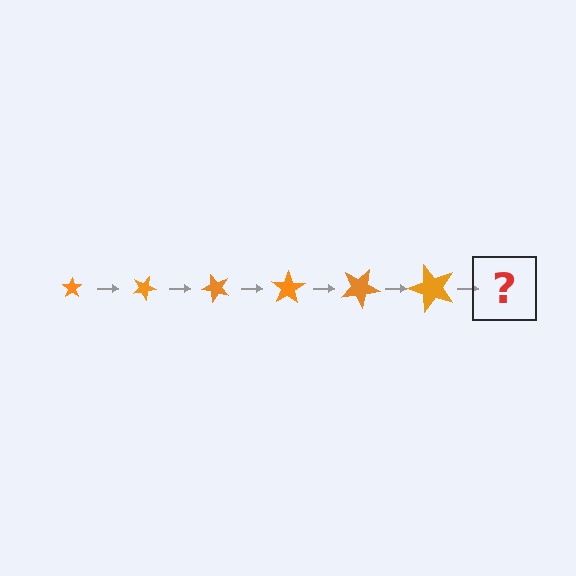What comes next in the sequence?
The next element should be a star, larger than the previous one and rotated 150 degrees from the start.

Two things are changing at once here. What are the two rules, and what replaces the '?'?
The two rules are that the star grows larger each step and it rotates 25 degrees each step. The '?' should be a star, larger than the previous one and rotated 150 degrees from the start.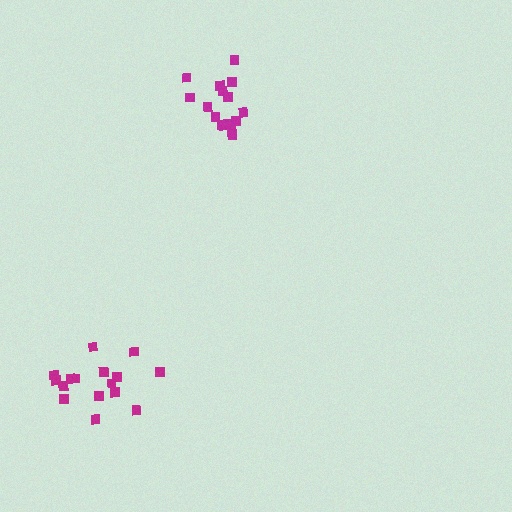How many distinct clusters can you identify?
There are 2 distinct clusters.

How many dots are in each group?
Group 1: 16 dots, Group 2: 16 dots (32 total).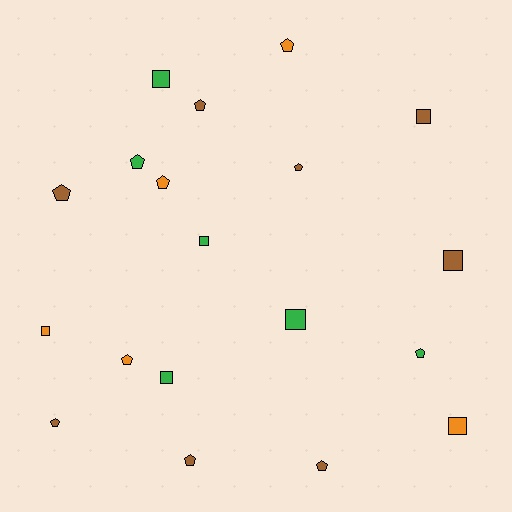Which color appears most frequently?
Brown, with 8 objects.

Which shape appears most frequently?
Pentagon, with 11 objects.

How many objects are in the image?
There are 19 objects.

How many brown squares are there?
There are 2 brown squares.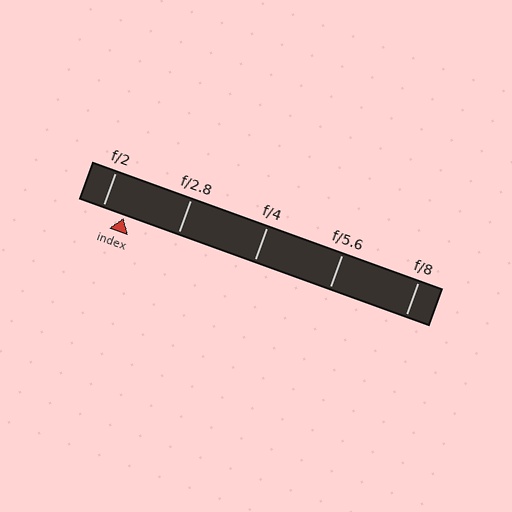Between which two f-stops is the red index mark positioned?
The index mark is between f/2 and f/2.8.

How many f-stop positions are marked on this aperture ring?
There are 5 f-stop positions marked.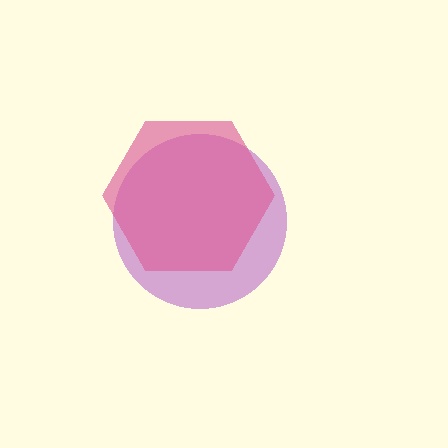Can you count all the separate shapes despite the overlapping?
Yes, there are 2 separate shapes.